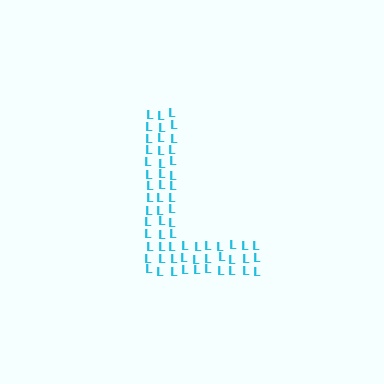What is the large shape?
The large shape is the letter L.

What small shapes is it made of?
It is made of small letter L's.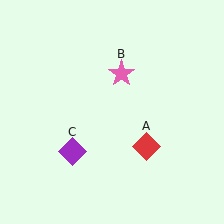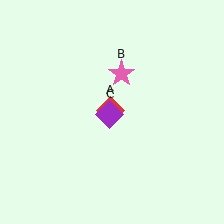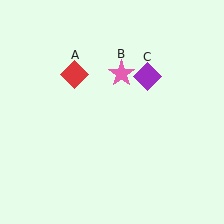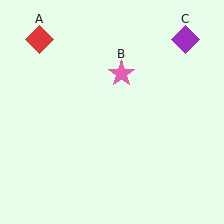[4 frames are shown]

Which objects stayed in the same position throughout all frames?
Pink star (object B) remained stationary.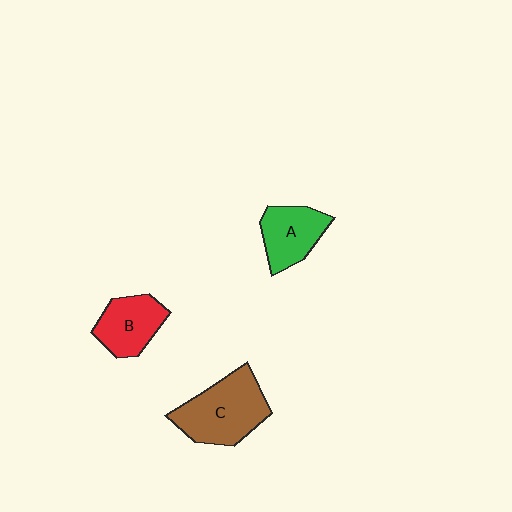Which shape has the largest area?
Shape C (brown).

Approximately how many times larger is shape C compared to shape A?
Approximately 1.5 times.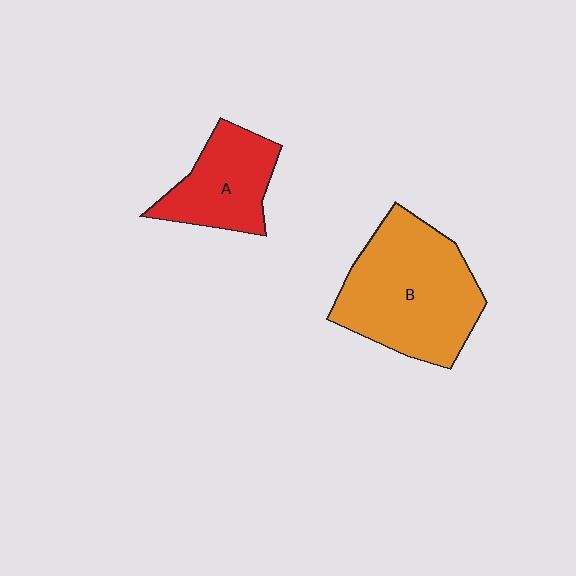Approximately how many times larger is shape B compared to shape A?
Approximately 1.8 times.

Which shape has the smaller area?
Shape A (red).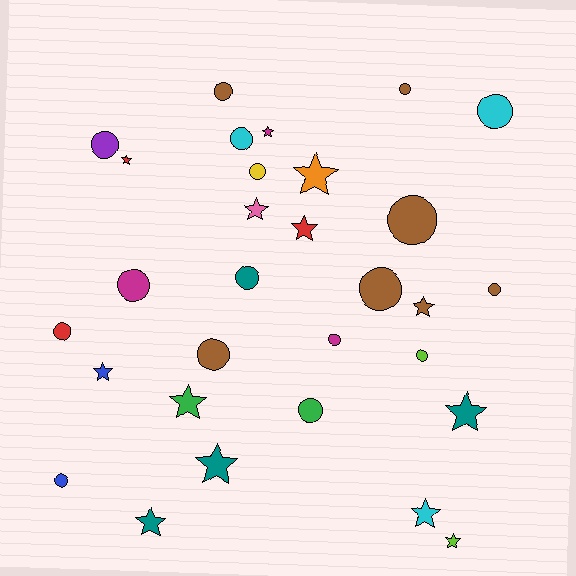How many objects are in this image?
There are 30 objects.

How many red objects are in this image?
There are 3 red objects.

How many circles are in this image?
There are 17 circles.